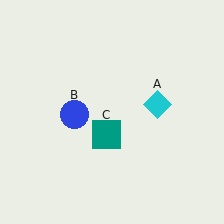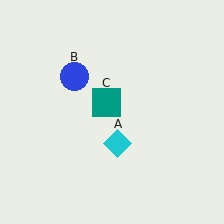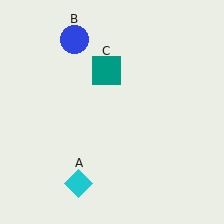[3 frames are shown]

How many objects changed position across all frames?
3 objects changed position: cyan diamond (object A), blue circle (object B), teal square (object C).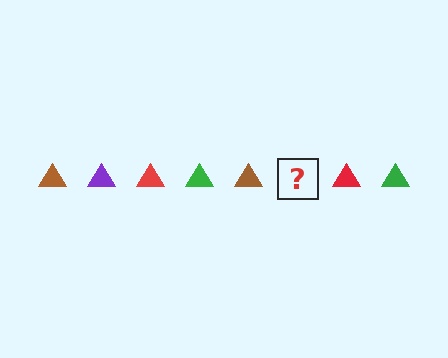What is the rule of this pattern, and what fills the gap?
The rule is that the pattern cycles through brown, purple, red, green triangles. The gap should be filled with a purple triangle.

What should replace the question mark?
The question mark should be replaced with a purple triangle.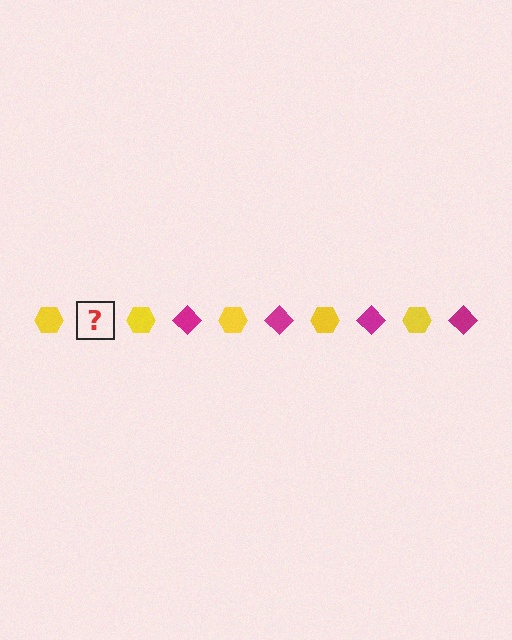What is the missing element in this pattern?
The missing element is a magenta diamond.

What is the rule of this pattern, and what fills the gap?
The rule is that the pattern alternates between yellow hexagon and magenta diamond. The gap should be filled with a magenta diamond.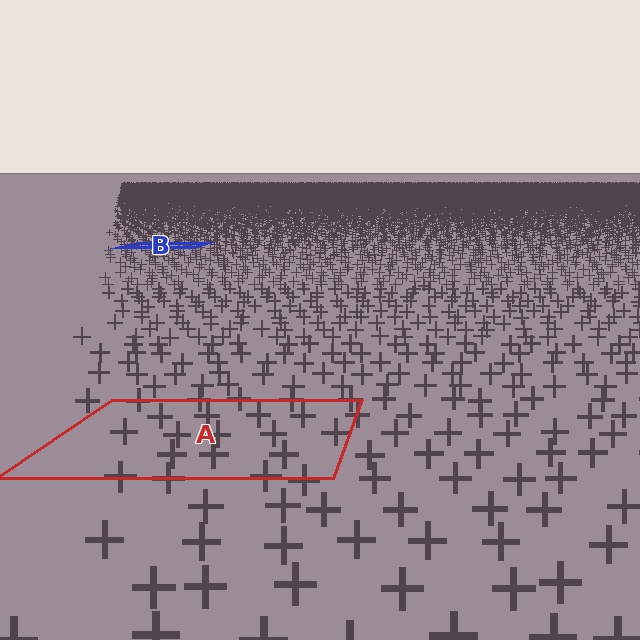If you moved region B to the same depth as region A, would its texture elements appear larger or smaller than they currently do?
They would appear larger. At a closer depth, the same texture elements are projected at a bigger on-screen size.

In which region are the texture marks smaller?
The texture marks are smaller in region B, because it is farther away.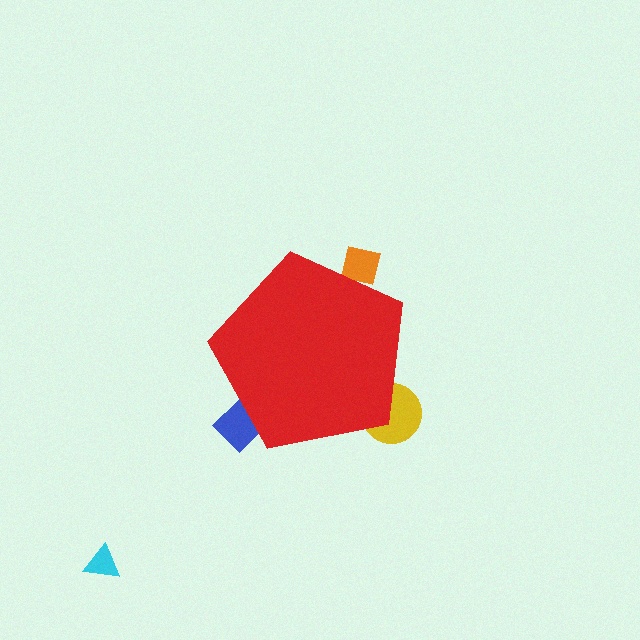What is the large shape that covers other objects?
A red pentagon.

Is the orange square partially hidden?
Yes, the orange square is partially hidden behind the red pentagon.